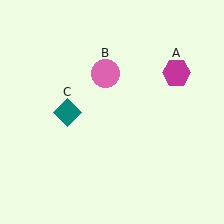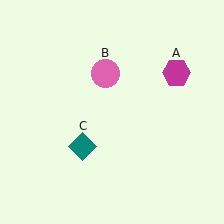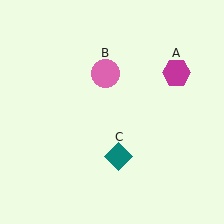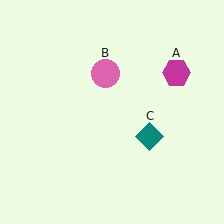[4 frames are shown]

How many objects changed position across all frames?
1 object changed position: teal diamond (object C).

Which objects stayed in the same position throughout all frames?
Magenta hexagon (object A) and pink circle (object B) remained stationary.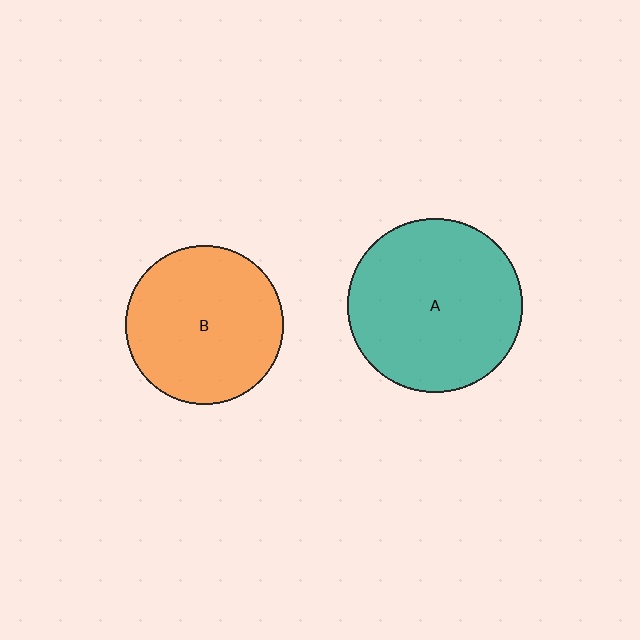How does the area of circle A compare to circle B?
Approximately 1.2 times.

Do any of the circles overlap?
No, none of the circles overlap.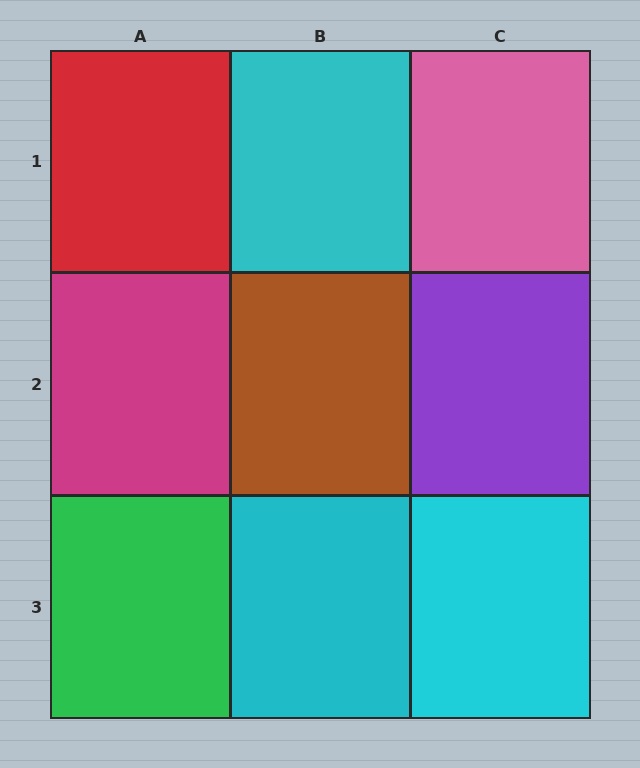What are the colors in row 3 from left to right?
Green, cyan, cyan.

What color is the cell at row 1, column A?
Red.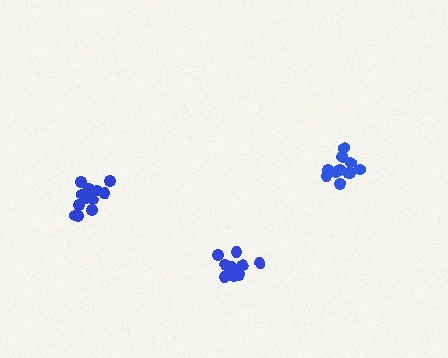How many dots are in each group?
Group 1: 12 dots, Group 2: 11 dots, Group 3: 12 dots (35 total).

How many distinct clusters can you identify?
There are 3 distinct clusters.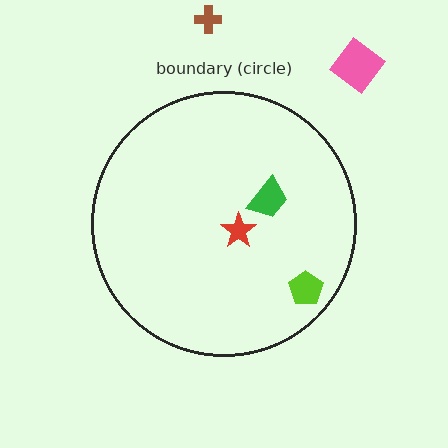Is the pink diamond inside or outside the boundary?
Outside.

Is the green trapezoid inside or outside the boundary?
Inside.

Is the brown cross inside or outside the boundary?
Outside.